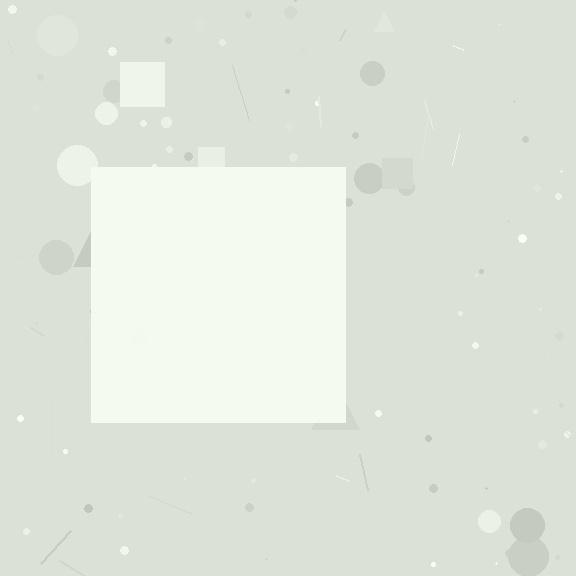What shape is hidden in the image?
A square is hidden in the image.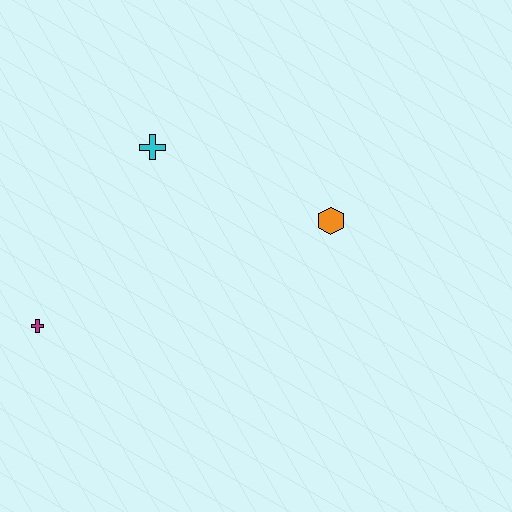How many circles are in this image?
There are no circles.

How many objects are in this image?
There are 3 objects.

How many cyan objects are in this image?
There is 1 cyan object.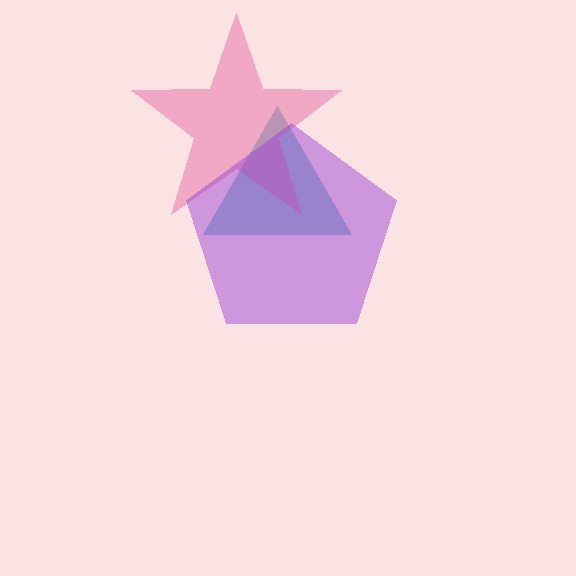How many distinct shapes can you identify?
There are 3 distinct shapes: a teal triangle, a pink star, a purple pentagon.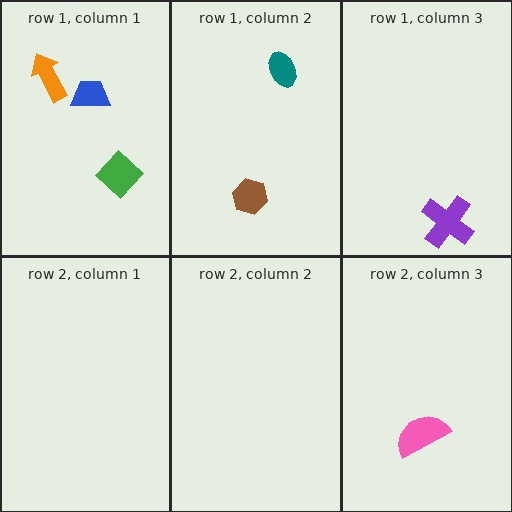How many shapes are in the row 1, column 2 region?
2.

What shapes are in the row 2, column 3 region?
The pink semicircle.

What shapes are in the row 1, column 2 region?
The teal ellipse, the brown hexagon.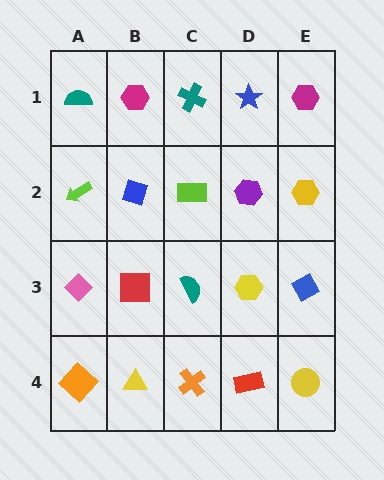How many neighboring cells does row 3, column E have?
3.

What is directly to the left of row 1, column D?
A teal cross.